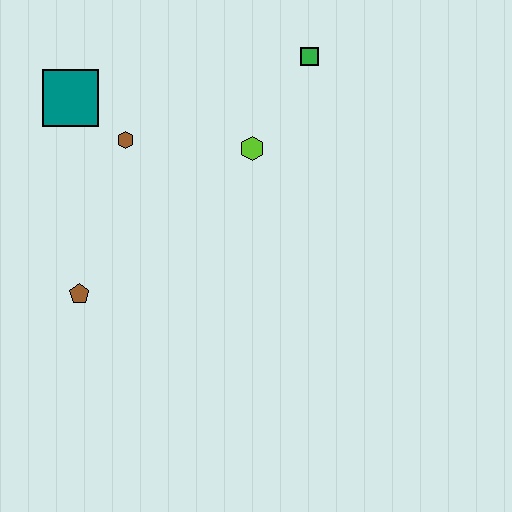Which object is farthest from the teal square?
The green square is farthest from the teal square.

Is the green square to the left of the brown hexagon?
No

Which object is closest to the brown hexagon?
The teal square is closest to the brown hexagon.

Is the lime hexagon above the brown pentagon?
Yes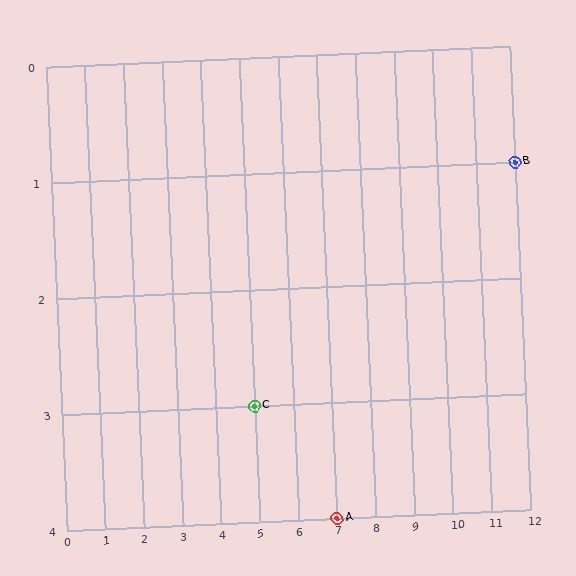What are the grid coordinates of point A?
Point A is at grid coordinates (7, 4).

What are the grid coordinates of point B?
Point B is at grid coordinates (12, 1).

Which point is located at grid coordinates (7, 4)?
Point A is at (7, 4).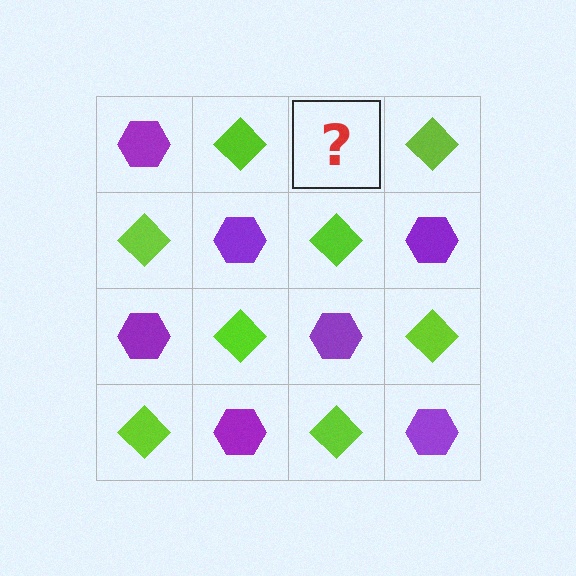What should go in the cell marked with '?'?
The missing cell should contain a purple hexagon.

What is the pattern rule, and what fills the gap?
The rule is that it alternates purple hexagon and lime diamond in a checkerboard pattern. The gap should be filled with a purple hexagon.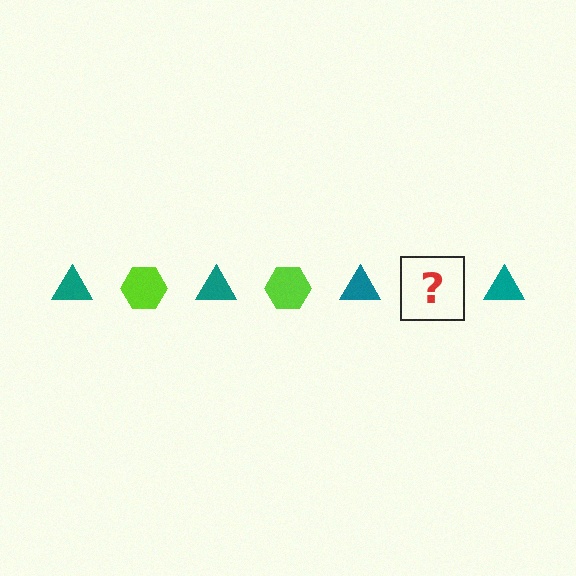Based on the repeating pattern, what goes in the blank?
The blank should be a lime hexagon.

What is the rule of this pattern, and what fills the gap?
The rule is that the pattern alternates between teal triangle and lime hexagon. The gap should be filled with a lime hexagon.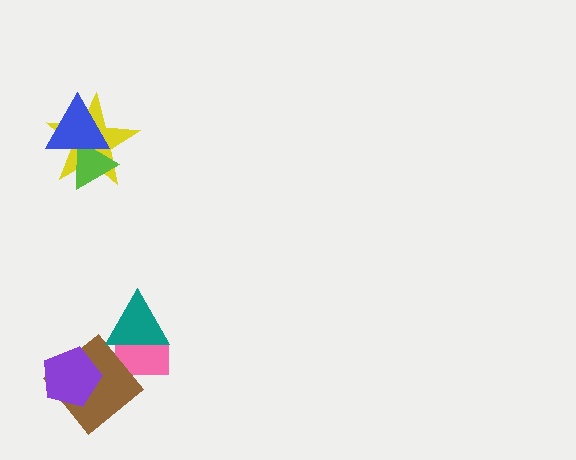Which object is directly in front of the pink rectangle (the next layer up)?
The brown diamond is directly in front of the pink rectangle.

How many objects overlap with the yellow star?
2 objects overlap with the yellow star.